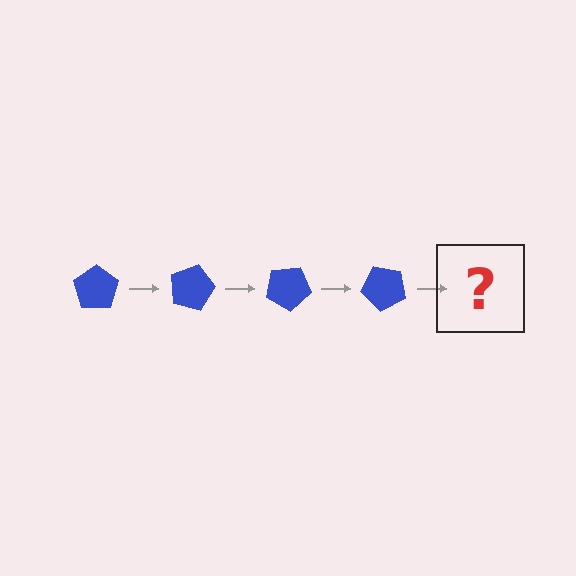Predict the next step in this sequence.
The next step is a blue pentagon rotated 60 degrees.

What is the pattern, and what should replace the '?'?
The pattern is that the pentagon rotates 15 degrees each step. The '?' should be a blue pentagon rotated 60 degrees.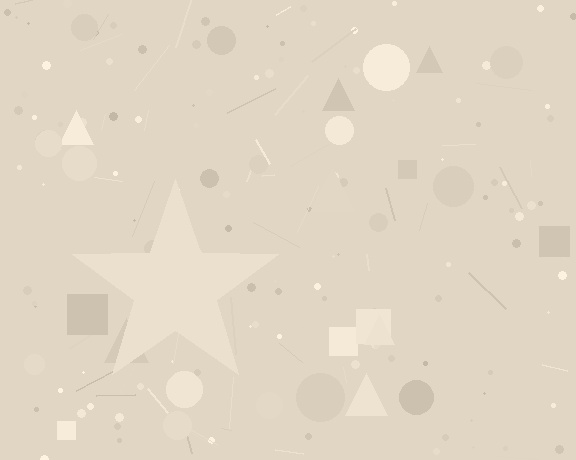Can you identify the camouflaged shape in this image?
The camouflaged shape is a star.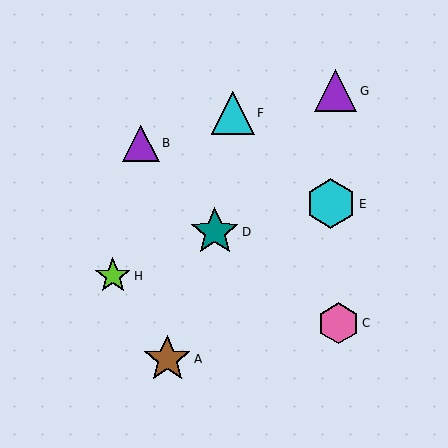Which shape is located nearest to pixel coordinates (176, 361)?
The brown star (labeled A) at (167, 359) is nearest to that location.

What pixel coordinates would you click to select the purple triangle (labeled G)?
Click at (336, 91) to select the purple triangle G.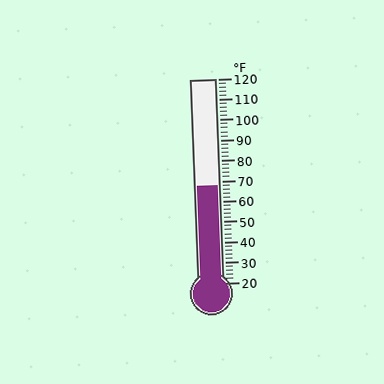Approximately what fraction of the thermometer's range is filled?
The thermometer is filled to approximately 50% of its range.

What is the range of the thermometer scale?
The thermometer scale ranges from 20°F to 120°F.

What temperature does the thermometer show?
The thermometer shows approximately 68°F.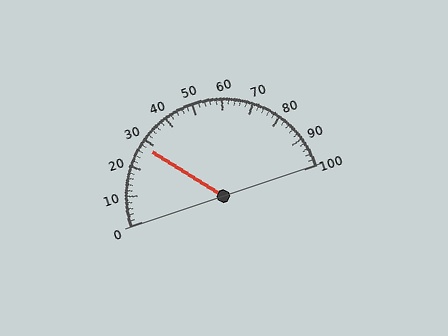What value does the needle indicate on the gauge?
The needle indicates approximately 28.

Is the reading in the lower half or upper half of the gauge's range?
The reading is in the lower half of the range (0 to 100).